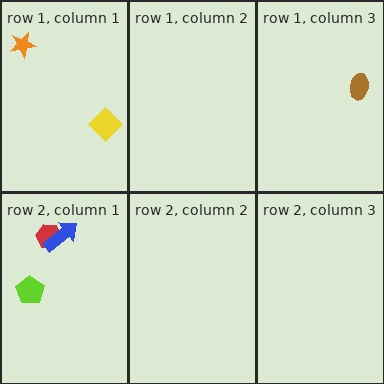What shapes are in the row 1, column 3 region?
The brown ellipse.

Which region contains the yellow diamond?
The row 1, column 1 region.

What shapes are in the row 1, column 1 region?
The yellow diamond, the orange star.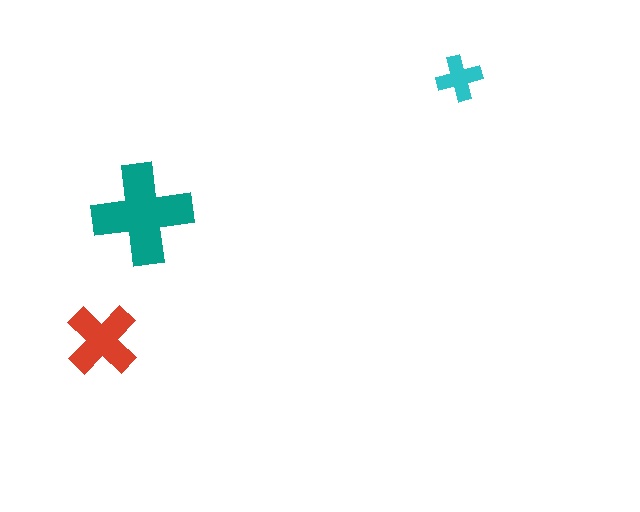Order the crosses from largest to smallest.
the teal one, the red one, the cyan one.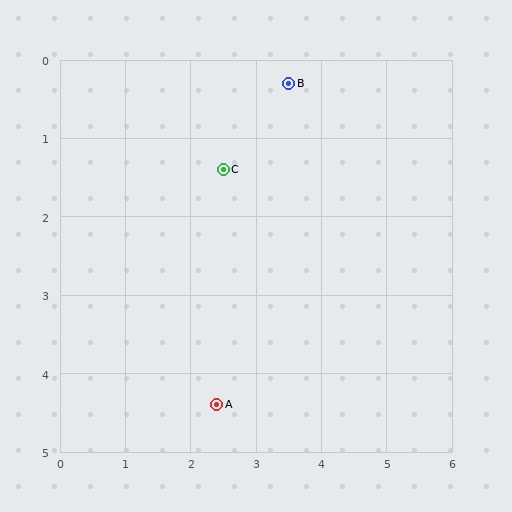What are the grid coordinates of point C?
Point C is at approximately (2.5, 1.4).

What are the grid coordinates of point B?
Point B is at approximately (3.5, 0.3).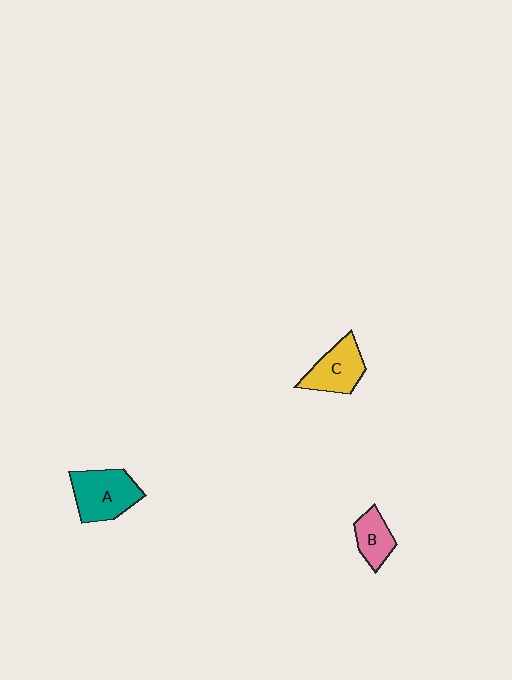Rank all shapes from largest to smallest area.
From largest to smallest: A (teal), C (yellow), B (pink).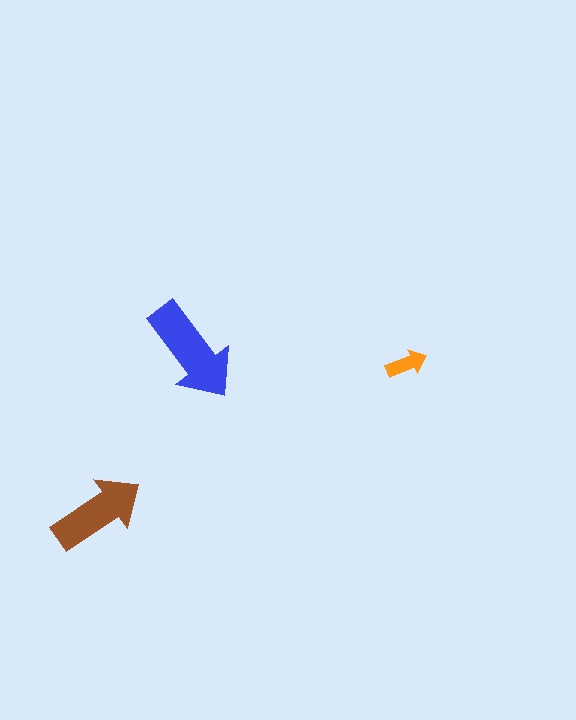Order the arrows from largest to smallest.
the blue one, the brown one, the orange one.